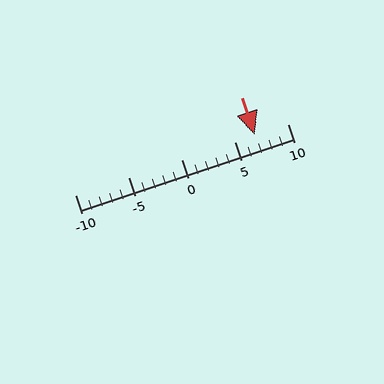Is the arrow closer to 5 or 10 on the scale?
The arrow is closer to 5.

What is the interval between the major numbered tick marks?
The major tick marks are spaced 5 units apart.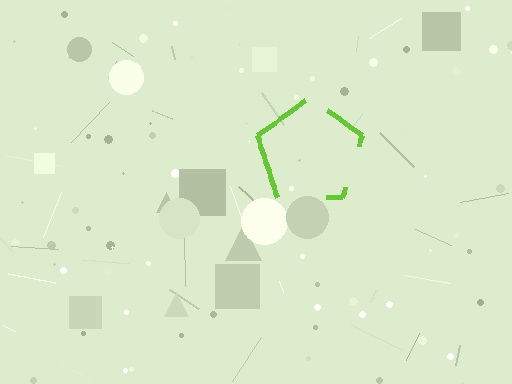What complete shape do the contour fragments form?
The contour fragments form a pentagon.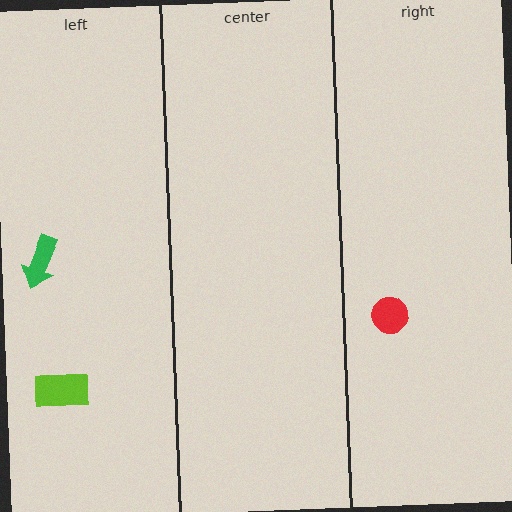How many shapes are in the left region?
2.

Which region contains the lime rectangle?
The left region.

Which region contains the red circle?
The right region.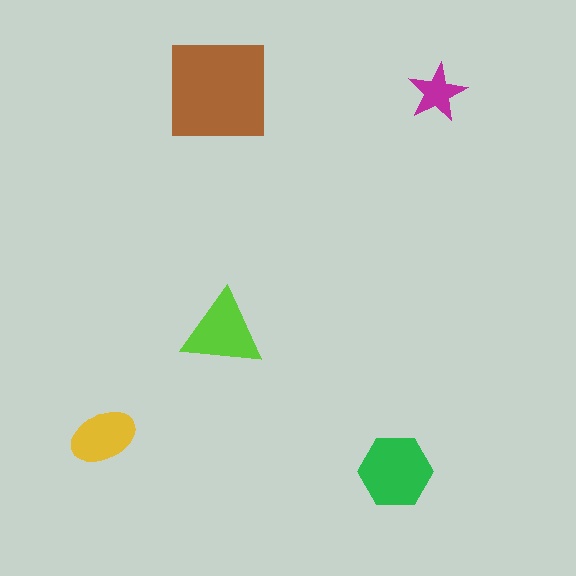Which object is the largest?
The brown square.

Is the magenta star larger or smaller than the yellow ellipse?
Smaller.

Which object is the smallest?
The magenta star.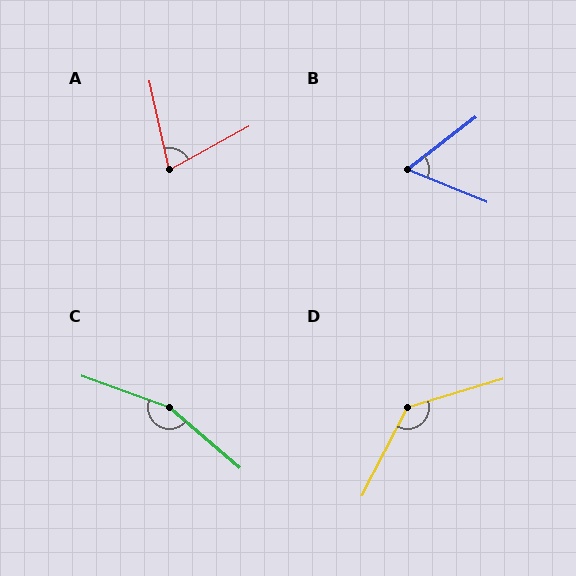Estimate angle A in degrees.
Approximately 74 degrees.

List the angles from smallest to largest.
B (59°), A (74°), D (134°), C (160°).